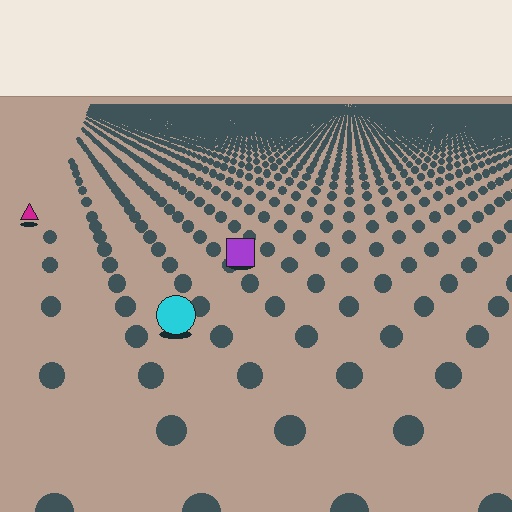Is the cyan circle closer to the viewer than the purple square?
Yes. The cyan circle is closer — you can tell from the texture gradient: the ground texture is coarser near it.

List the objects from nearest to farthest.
From nearest to farthest: the cyan circle, the purple square, the magenta triangle.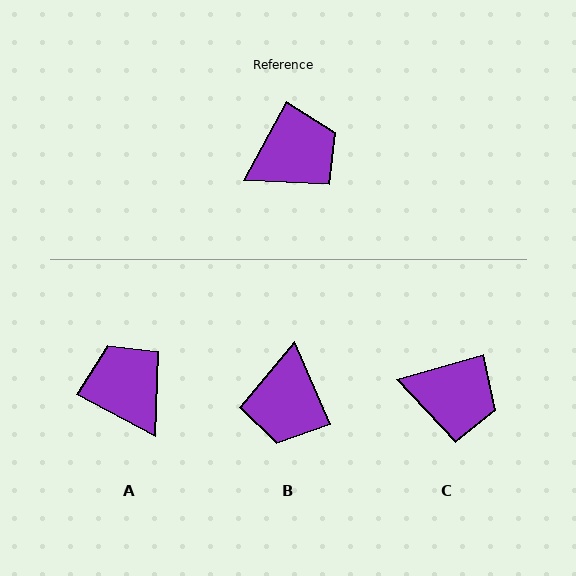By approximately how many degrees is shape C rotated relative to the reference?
Approximately 45 degrees clockwise.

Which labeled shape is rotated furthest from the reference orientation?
B, about 128 degrees away.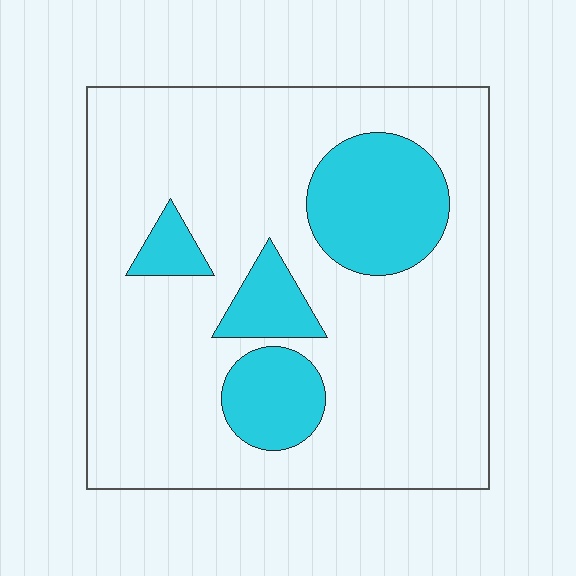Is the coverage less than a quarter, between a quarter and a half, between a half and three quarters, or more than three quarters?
Less than a quarter.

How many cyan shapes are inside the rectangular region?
4.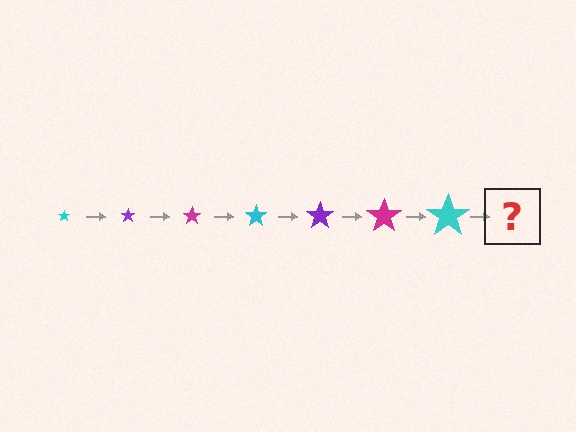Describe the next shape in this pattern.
It should be a purple star, larger than the previous one.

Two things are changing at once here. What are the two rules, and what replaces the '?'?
The two rules are that the star grows larger each step and the color cycles through cyan, purple, and magenta. The '?' should be a purple star, larger than the previous one.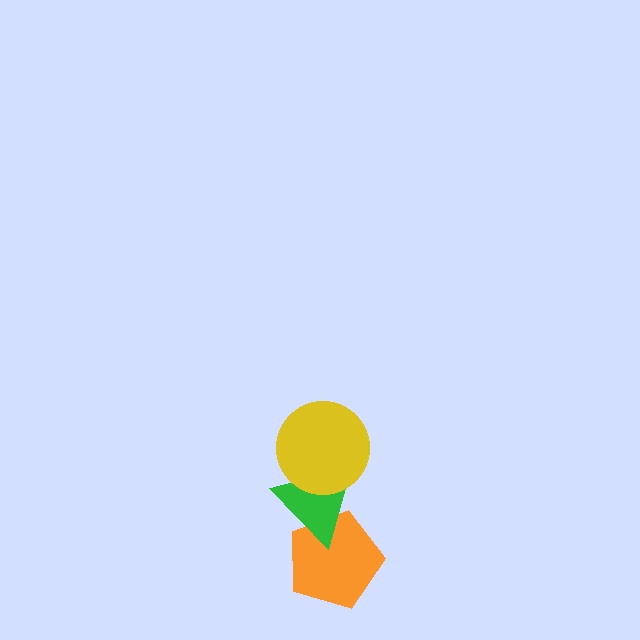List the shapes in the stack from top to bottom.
From top to bottom: the yellow circle, the green triangle, the orange pentagon.